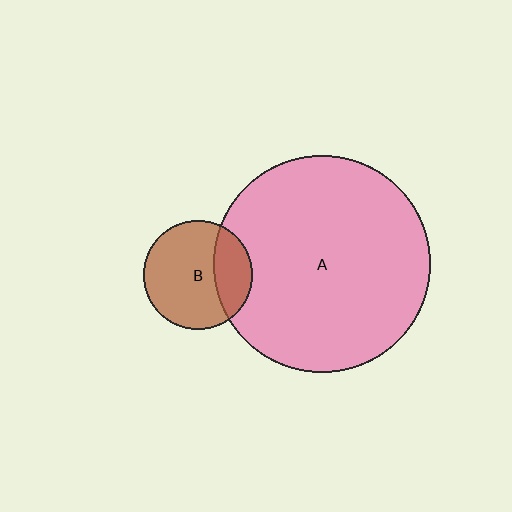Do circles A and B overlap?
Yes.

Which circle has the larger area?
Circle A (pink).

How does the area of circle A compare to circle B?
Approximately 3.9 times.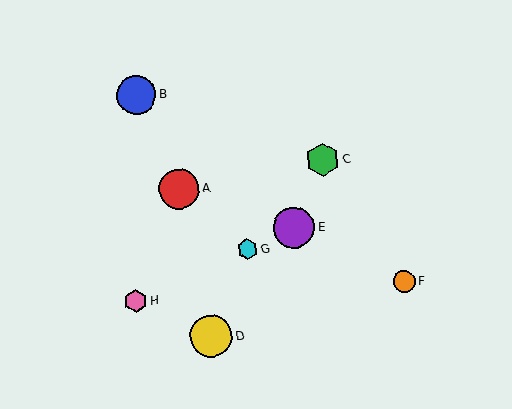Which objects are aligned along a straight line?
Objects E, G, H are aligned along a straight line.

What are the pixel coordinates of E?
Object E is at (294, 228).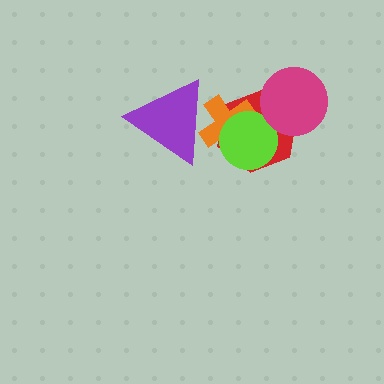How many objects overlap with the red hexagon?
3 objects overlap with the red hexagon.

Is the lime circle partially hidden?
No, no other shape covers it.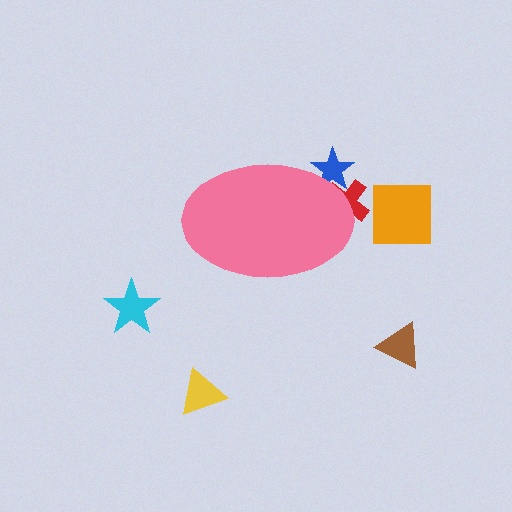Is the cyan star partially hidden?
No, the cyan star is fully visible.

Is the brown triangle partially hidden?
No, the brown triangle is fully visible.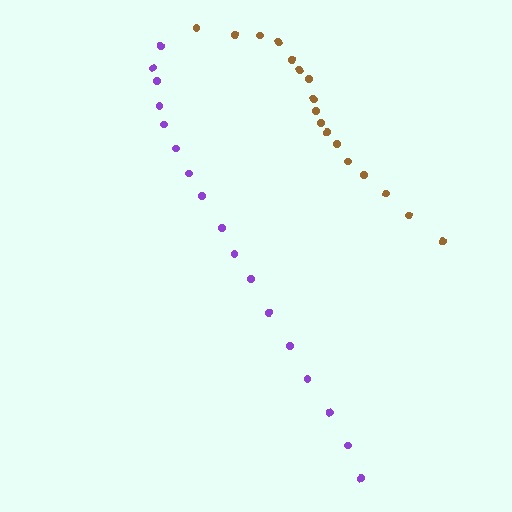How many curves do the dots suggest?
There are 2 distinct paths.